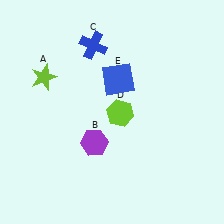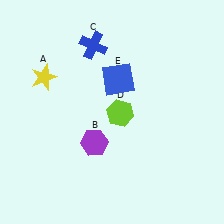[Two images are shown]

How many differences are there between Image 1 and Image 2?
There is 1 difference between the two images.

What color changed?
The star (A) changed from lime in Image 1 to yellow in Image 2.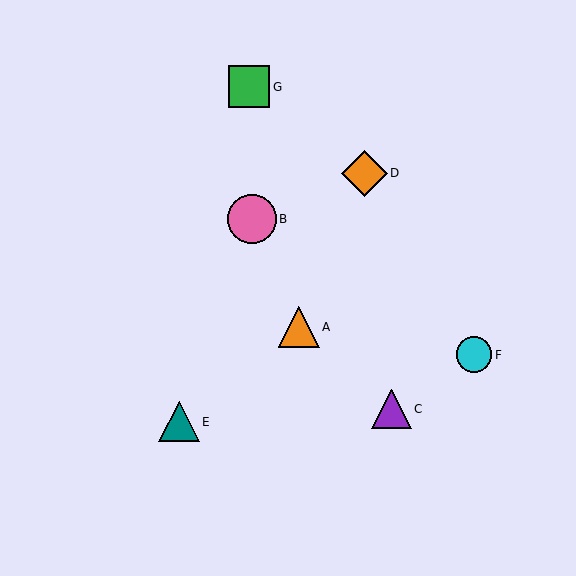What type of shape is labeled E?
Shape E is a teal triangle.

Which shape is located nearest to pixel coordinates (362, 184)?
The orange diamond (labeled D) at (364, 173) is nearest to that location.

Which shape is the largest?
The pink circle (labeled B) is the largest.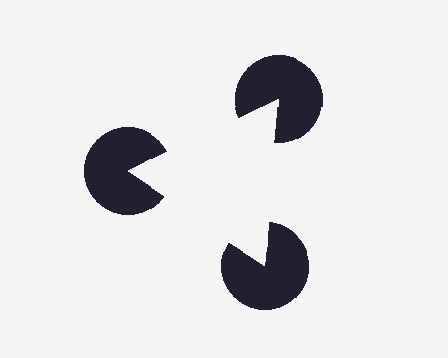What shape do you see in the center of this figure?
An illusory triangle — its edges are inferred from the aligned wedge cuts in the pac-man discs, not physically drawn.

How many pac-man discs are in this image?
There are 3 — one at each vertex of the illusory triangle.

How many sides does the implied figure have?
3 sides.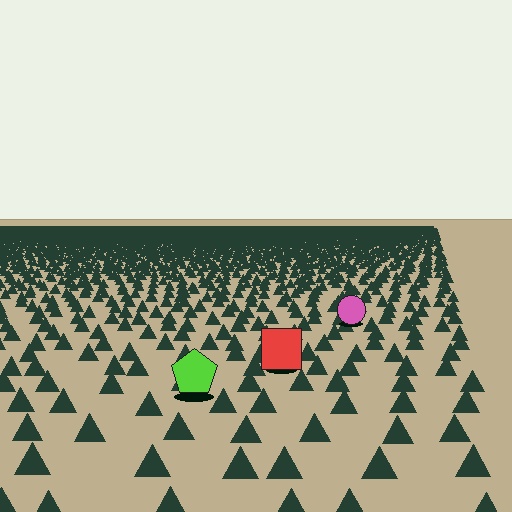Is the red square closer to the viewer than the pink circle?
Yes. The red square is closer — you can tell from the texture gradient: the ground texture is coarser near it.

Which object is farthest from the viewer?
The pink circle is farthest from the viewer. It appears smaller and the ground texture around it is denser.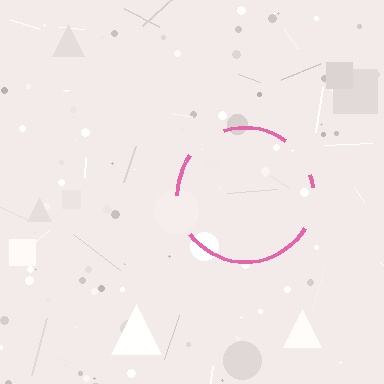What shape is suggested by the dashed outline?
The dashed outline suggests a circle.